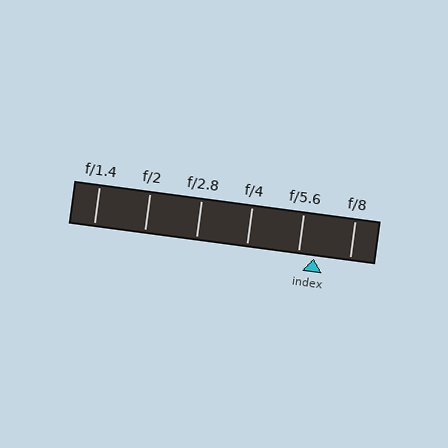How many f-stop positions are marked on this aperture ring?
There are 6 f-stop positions marked.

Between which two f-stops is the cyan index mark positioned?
The index mark is between f/5.6 and f/8.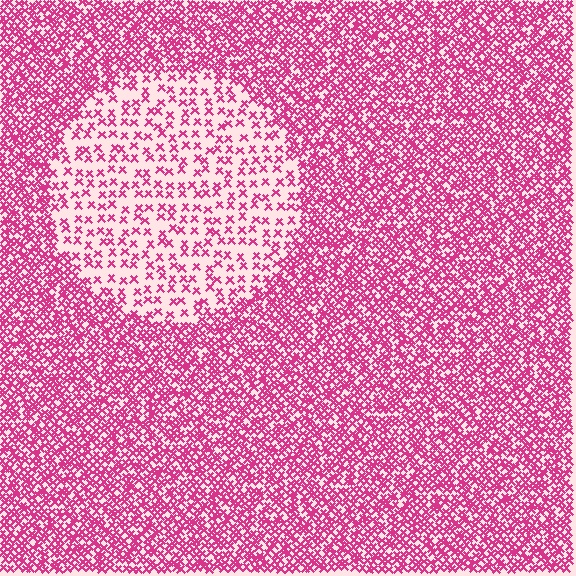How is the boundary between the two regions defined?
The boundary is defined by a change in element density (approximately 2.7x ratio). All elements are the same color, size, and shape.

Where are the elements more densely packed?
The elements are more densely packed outside the circle boundary.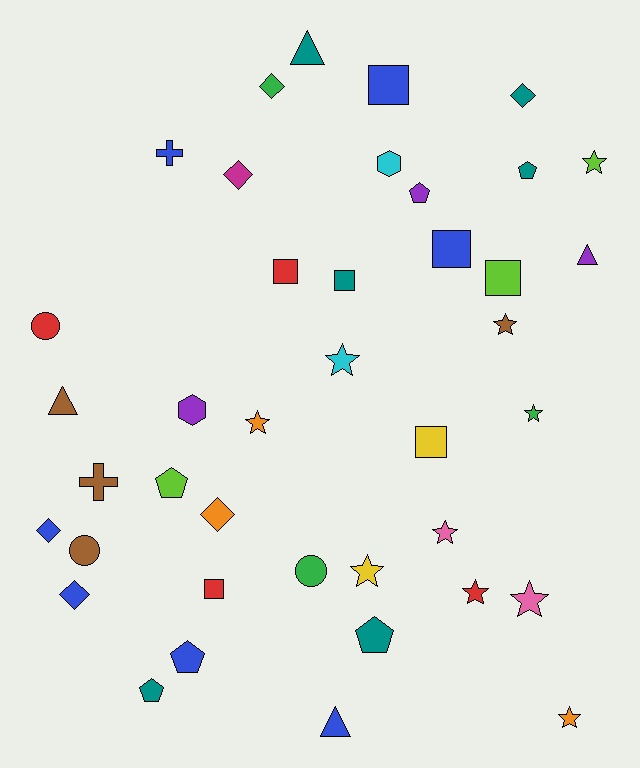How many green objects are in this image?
There are 3 green objects.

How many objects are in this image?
There are 40 objects.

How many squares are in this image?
There are 7 squares.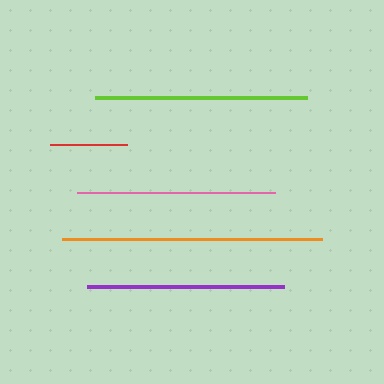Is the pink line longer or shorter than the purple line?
The pink line is longer than the purple line.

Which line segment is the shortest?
The red line is the shortest at approximately 77 pixels.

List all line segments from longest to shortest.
From longest to shortest: orange, lime, pink, purple, red.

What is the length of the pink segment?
The pink segment is approximately 198 pixels long.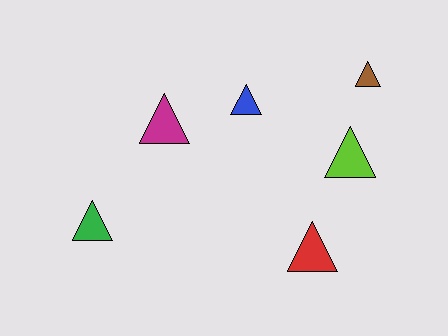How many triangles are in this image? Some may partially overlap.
There are 6 triangles.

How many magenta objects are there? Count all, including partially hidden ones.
There is 1 magenta object.